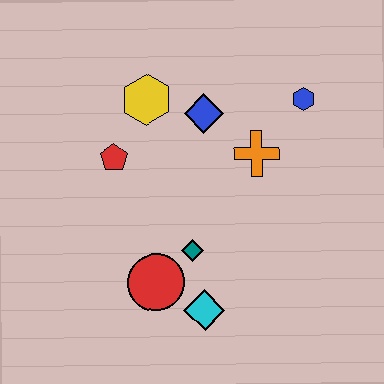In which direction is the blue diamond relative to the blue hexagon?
The blue diamond is to the left of the blue hexagon.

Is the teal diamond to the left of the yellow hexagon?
No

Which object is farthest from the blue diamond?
The cyan diamond is farthest from the blue diamond.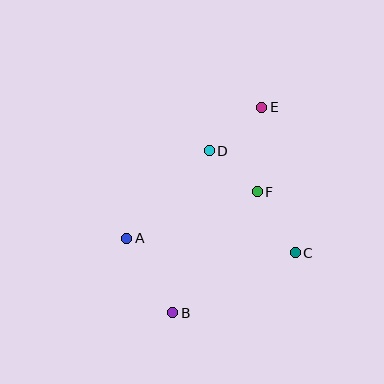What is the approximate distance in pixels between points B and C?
The distance between B and C is approximately 136 pixels.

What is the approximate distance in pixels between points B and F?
The distance between B and F is approximately 148 pixels.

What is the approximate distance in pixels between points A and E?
The distance between A and E is approximately 188 pixels.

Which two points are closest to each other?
Points D and F are closest to each other.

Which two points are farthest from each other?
Points B and E are farthest from each other.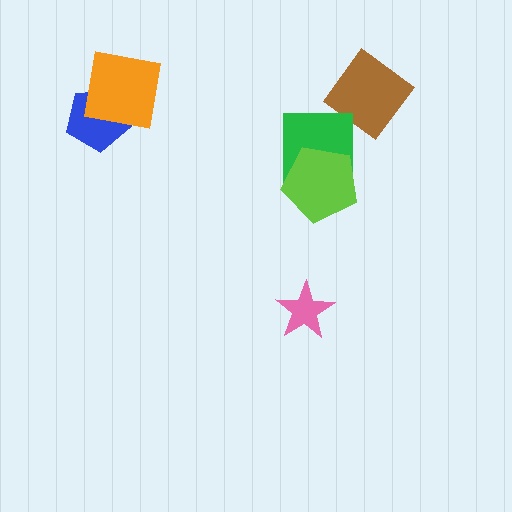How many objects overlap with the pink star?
0 objects overlap with the pink star.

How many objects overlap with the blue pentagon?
1 object overlaps with the blue pentagon.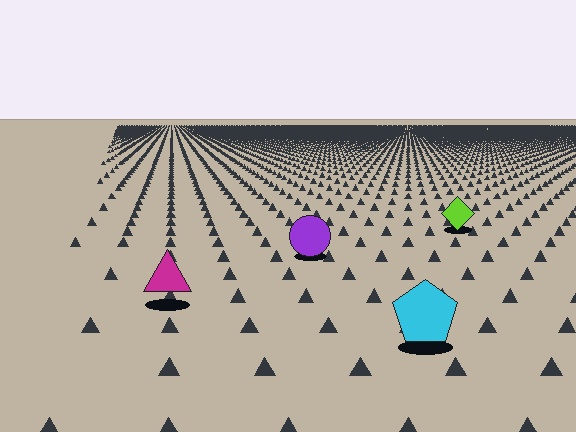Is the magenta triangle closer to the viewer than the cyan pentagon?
No. The cyan pentagon is closer — you can tell from the texture gradient: the ground texture is coarser near it.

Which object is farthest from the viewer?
The lime diamond is farthest from the viewer. It appears smaller and the ground texture around it is denser.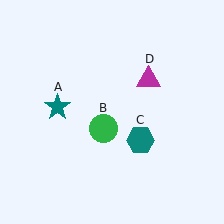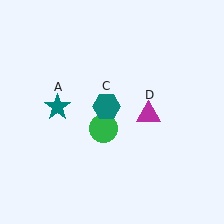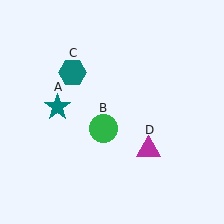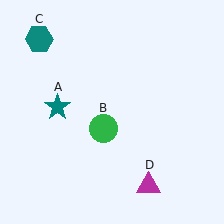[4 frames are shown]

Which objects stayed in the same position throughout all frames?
Teal star (object A) and green circle (object B) remained stationary.